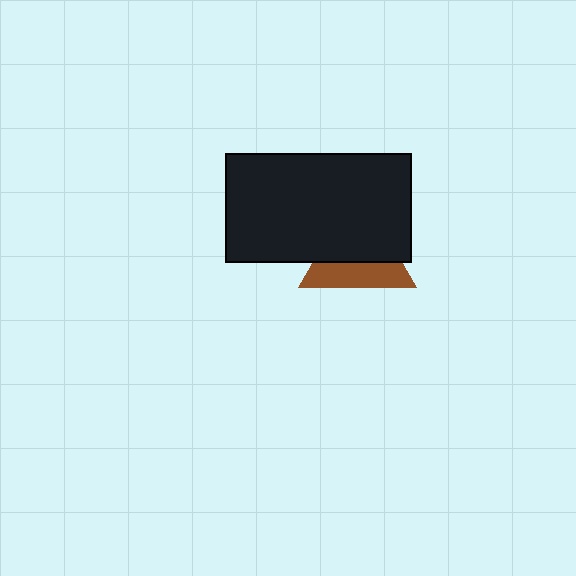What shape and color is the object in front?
The object in front is a black rectangle.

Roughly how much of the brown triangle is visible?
A small part of it is visible (roughly 42%).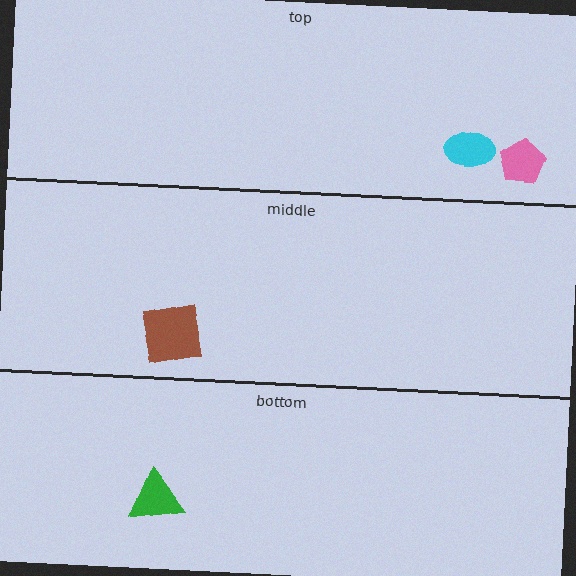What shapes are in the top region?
The pink pentagon, the cyan ellipse.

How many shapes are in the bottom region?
1.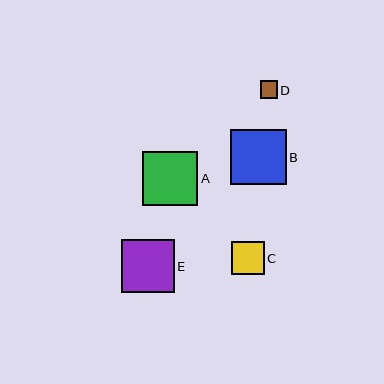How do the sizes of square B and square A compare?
Square B and square A are approximately the same size.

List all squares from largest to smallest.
From largest to smallest: B, A, E, C, D.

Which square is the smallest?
Square D is the smallest with a size of approximately 17 pixels.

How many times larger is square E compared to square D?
Square E is approximately 3.1 times the size of square D.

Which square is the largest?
Square B is the largest with a size of approximately 55 pixels.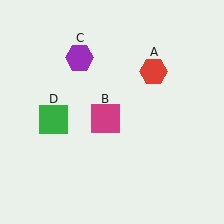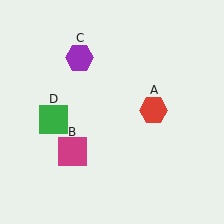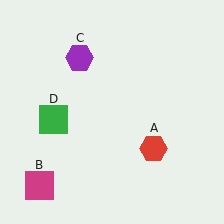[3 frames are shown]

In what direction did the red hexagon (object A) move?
The red hexagon (object A) moved down.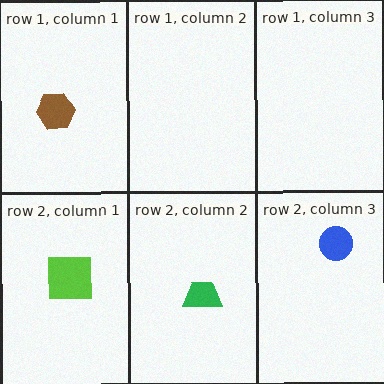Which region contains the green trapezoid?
The row 2, column 2 region.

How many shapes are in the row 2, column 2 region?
1.